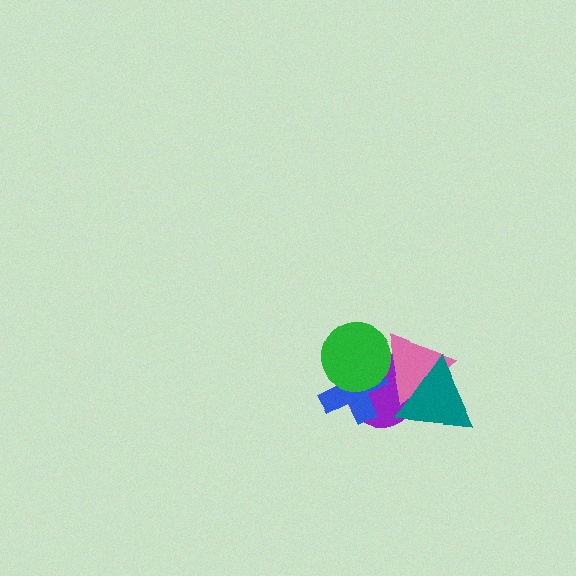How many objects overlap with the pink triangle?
4 objects overlap with the pink triangle.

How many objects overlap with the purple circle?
4 objects overlap with the purple circle.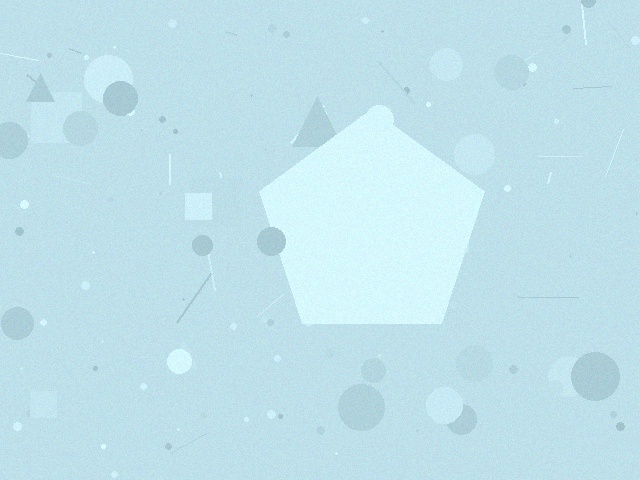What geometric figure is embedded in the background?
A pentagon is embedded in the background.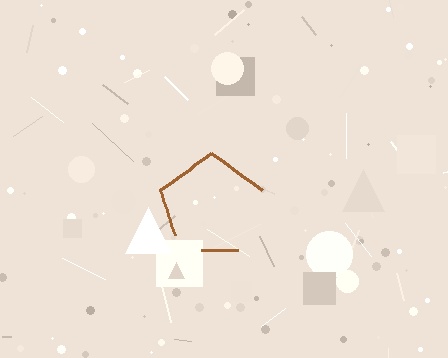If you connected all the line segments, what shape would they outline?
They would outline a pentagon.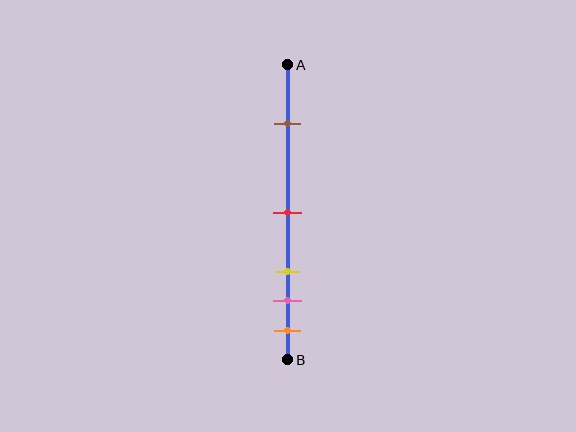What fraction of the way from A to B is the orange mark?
The orange mark is approximately 90% (0.9) of the way from A to B.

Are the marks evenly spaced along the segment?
No, the marks are not evenly spaced.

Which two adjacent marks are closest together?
The pink and orange marks are the closest adjacent pair.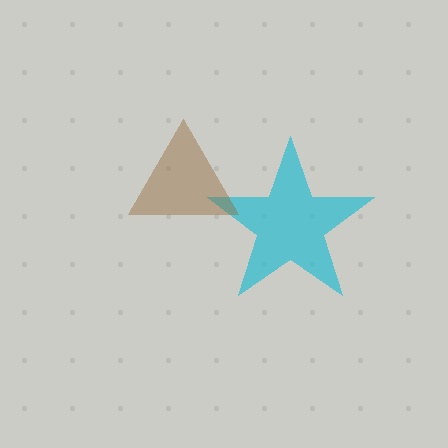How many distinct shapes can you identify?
There are 2 distinct shapes: a cyan star, a brown triangle.